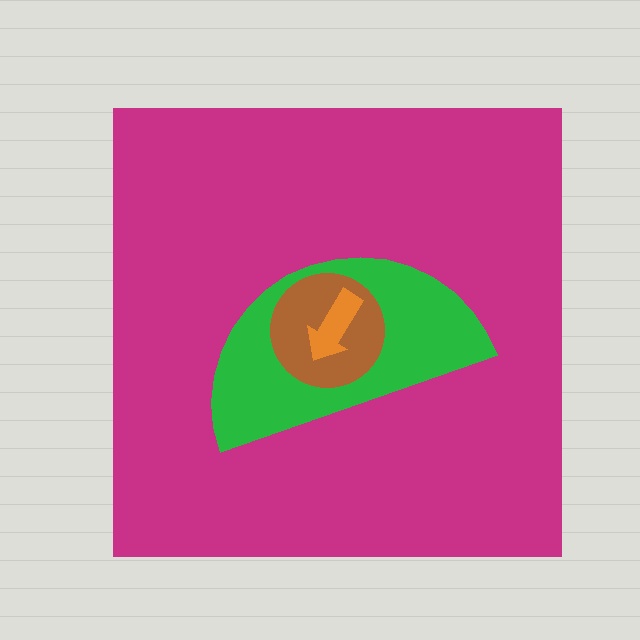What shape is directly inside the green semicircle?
The brown circle.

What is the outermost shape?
The magenta square.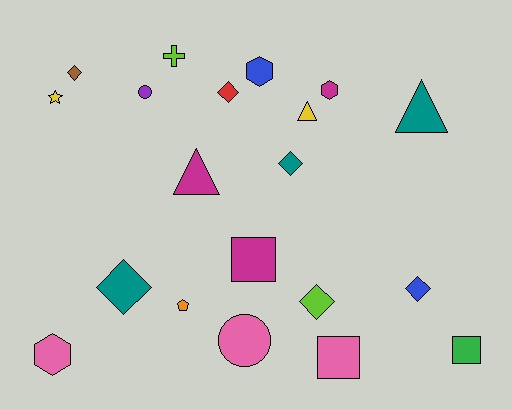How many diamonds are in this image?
There are 6 diamonds.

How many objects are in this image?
There are 20 objects.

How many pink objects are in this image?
There are 3 pink objects.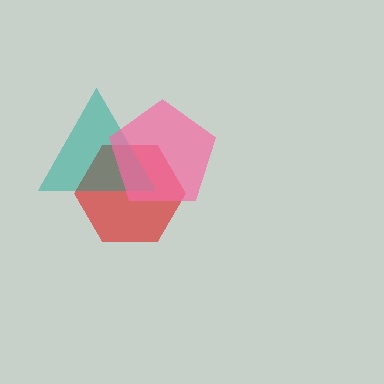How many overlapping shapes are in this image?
There are 3 overlapping shapes in the image.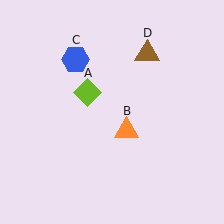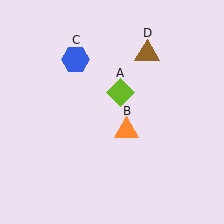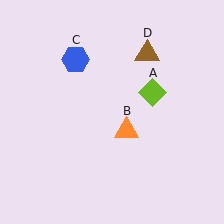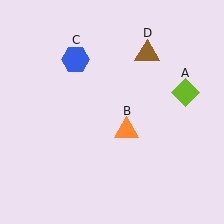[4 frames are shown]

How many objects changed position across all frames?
1 object changed position: lime diamond (object A).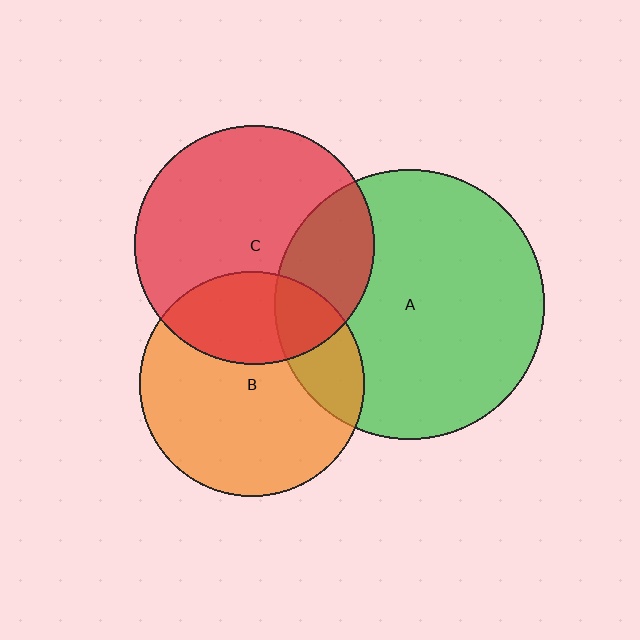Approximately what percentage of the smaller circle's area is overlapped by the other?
Approximately 30%.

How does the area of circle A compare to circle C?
Approximately 1.3 times.